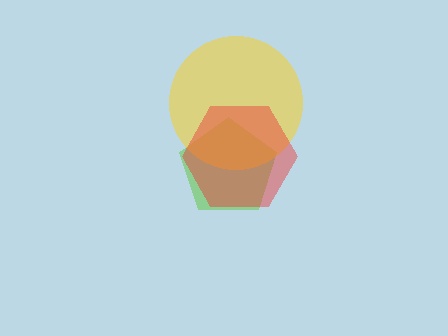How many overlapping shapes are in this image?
There are 3 overlapping shapes in the image.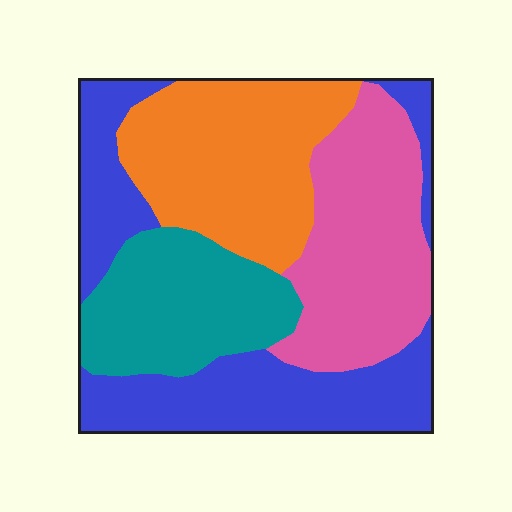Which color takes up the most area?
Blue, at roughly 30%.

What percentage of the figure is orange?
Orange takes up about one quarter (1/4) of the figure.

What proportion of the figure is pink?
Pink takes up about one quarter (1/4) of the figure.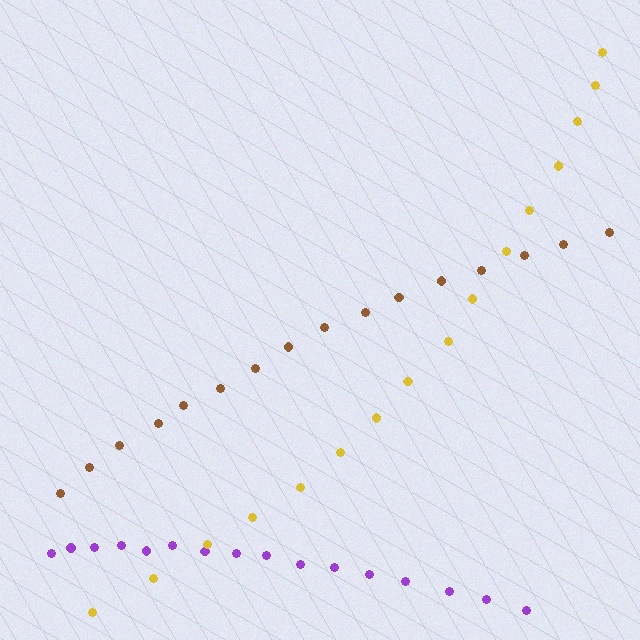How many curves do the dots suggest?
There are 3 distinct paths.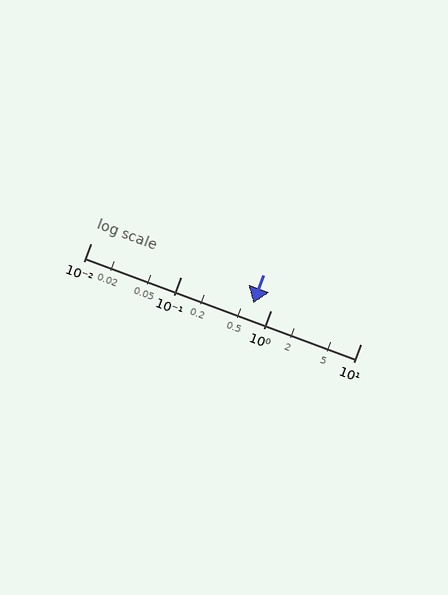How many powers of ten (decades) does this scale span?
The scale spans 3 decades, from 0.01 to 10.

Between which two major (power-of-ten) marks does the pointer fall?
The pointer is between 0.1 and 1.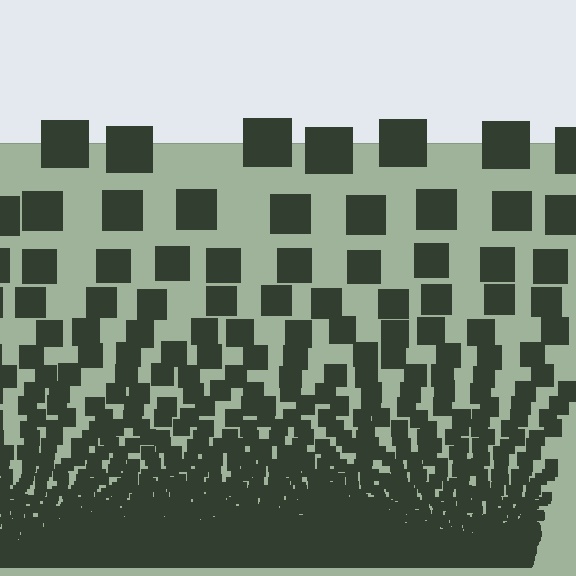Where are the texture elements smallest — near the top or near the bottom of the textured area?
Near the bottom.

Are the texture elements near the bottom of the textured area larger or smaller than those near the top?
Smaller. The gradient is inverted — elements near the bottom are smaller and denser.